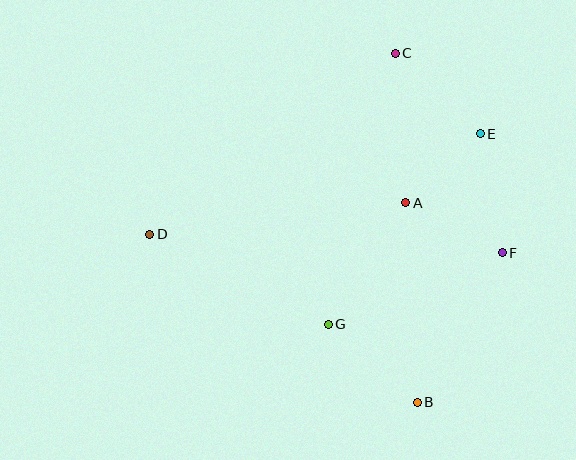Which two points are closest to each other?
Points A and E are closest to each other.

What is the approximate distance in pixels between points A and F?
The distance between A and F is approximately 109 pixels.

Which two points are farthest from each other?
Points D and F are farthest from each other.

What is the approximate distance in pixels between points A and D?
The distance between A and D is approximately 258 pixels.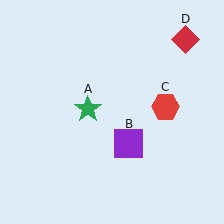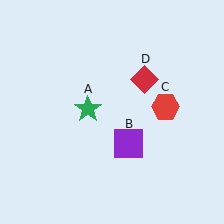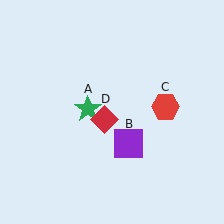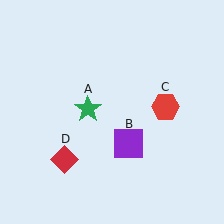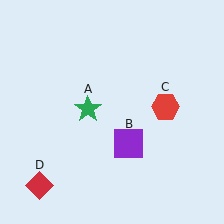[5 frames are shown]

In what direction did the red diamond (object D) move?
The red diamond (object D) moved down and to the left.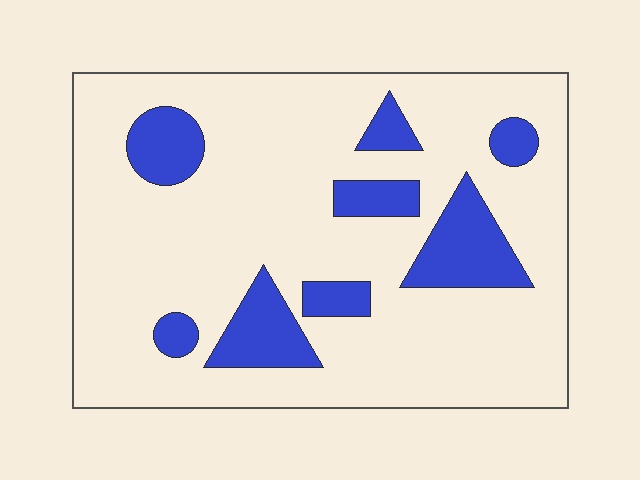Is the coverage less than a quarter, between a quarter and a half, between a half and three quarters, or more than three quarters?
Less than a quarter.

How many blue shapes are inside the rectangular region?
8.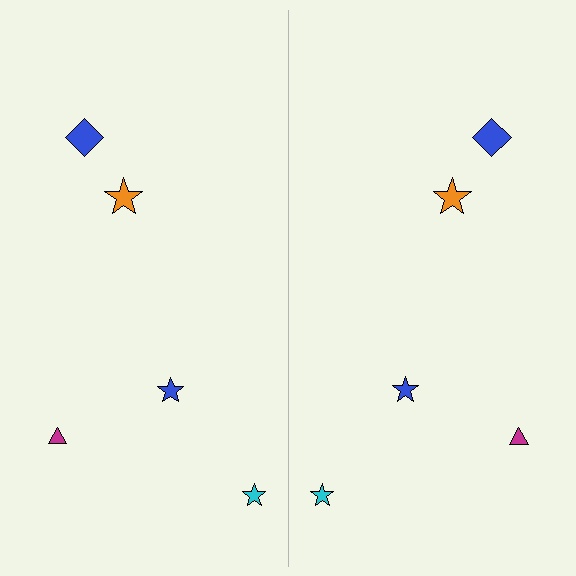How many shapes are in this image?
There are 10 shapes in this image.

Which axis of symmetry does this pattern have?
The pattern has a vertical axis of symmetry running through the center of the image.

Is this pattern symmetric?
Yes, this pattern has bilateral (reflection) symmetry.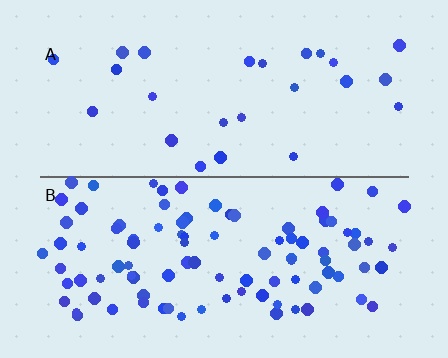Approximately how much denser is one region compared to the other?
Approximately 3.7× — region B over region A.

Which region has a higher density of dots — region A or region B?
B (the bottom).